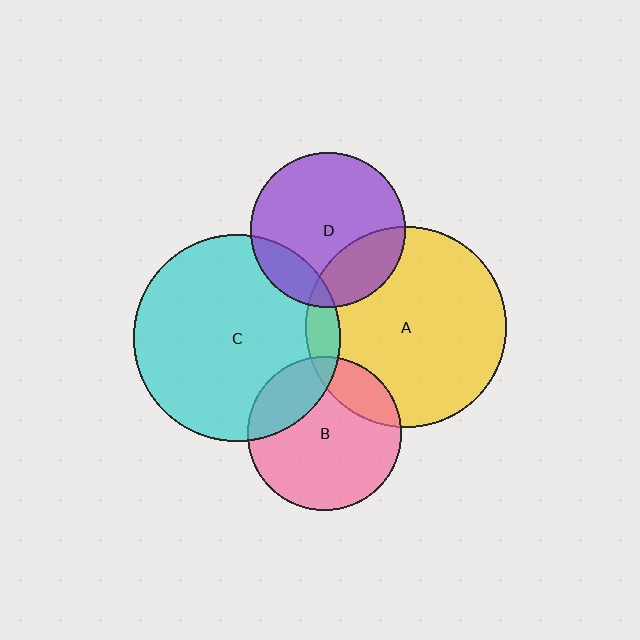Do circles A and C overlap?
Yes.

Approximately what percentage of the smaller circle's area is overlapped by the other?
Approximately 10%.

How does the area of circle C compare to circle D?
Approximately 1.8 times.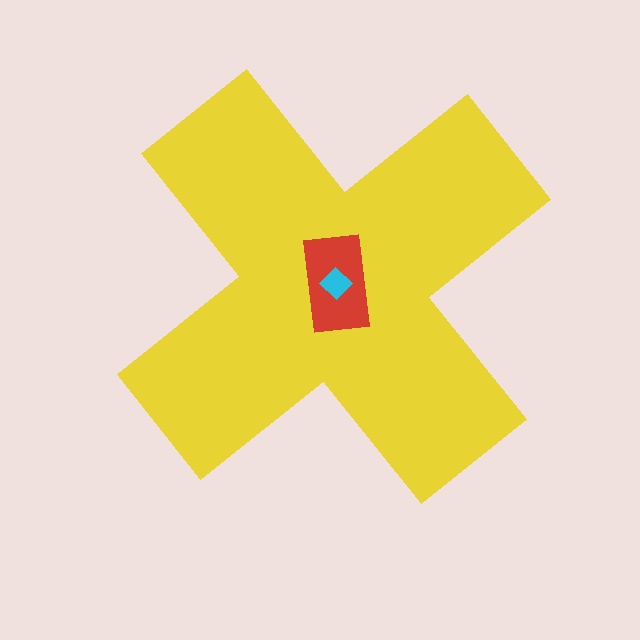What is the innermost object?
The cyan diamond.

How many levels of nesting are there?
3.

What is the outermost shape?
The yellow cross.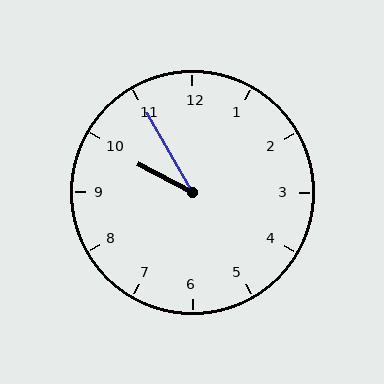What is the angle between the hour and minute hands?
Approximately 32 degrees.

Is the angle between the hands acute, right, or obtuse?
It is acute.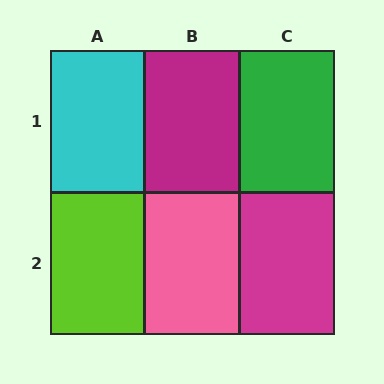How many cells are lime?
1 cell is lime.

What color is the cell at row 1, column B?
Magenta.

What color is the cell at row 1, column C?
Green.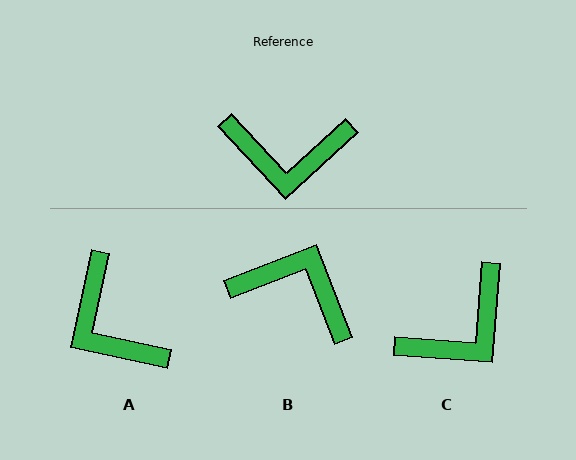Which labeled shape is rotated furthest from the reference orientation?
B, about 159 degrees away.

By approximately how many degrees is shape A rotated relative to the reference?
Approximately 55 degrees clockwise.